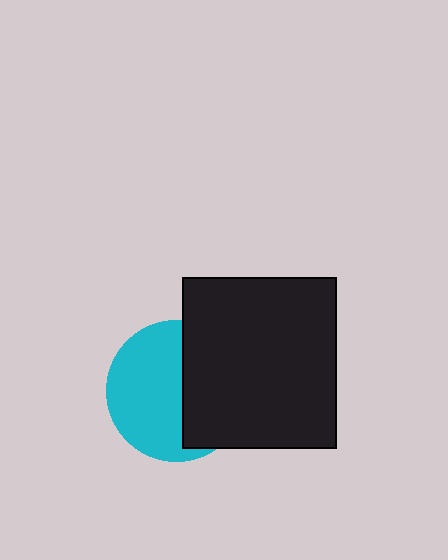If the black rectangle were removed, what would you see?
You would see the complete cyan circle.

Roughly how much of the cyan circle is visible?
About half of it is visible (roughly 56%).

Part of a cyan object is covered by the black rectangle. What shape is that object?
It is a circle.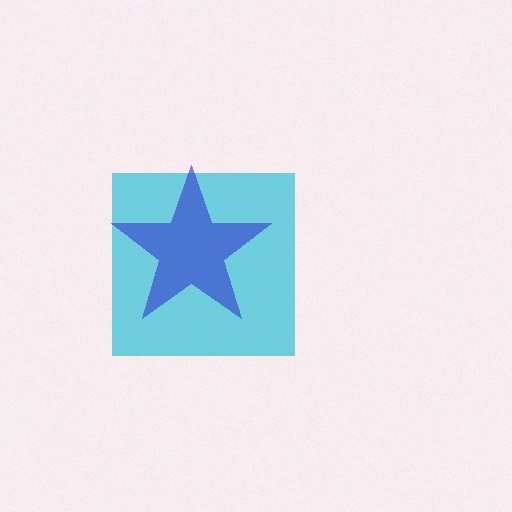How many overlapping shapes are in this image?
There are 2 overlapping shapes in the image.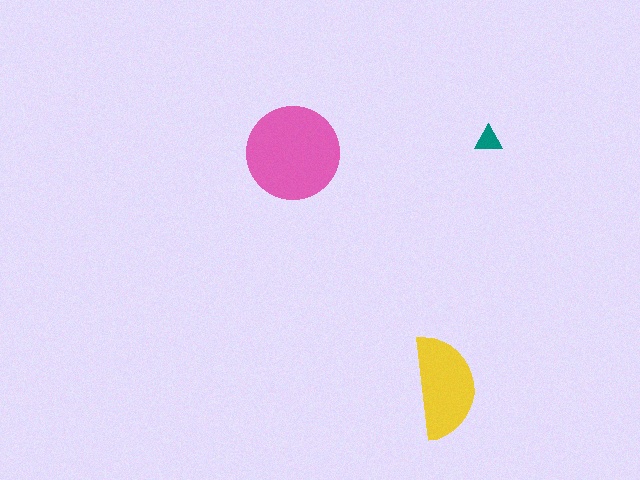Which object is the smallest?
The teal triangle.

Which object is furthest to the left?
The pink circle is leftmost.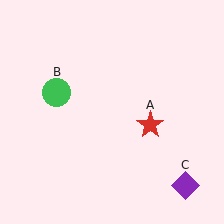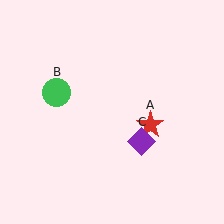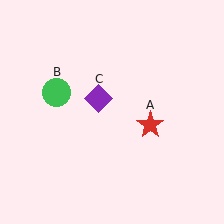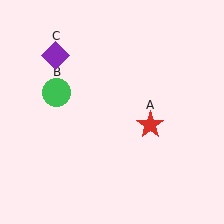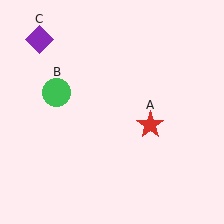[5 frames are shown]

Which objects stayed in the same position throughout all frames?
Red star (object A) and green circle (object B) remained stationary.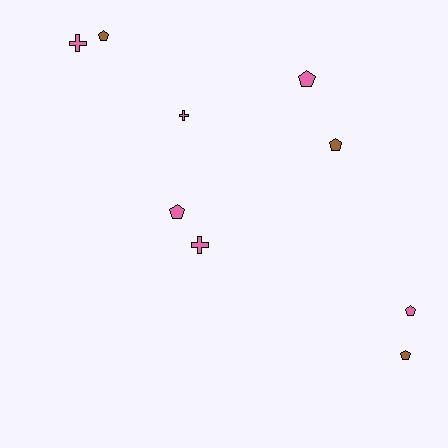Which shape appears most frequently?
Pentagon, with 6 objects.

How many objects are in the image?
There are 9 objects.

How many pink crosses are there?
There are 3 pink crosses.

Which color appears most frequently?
Pink, with 6 objects.